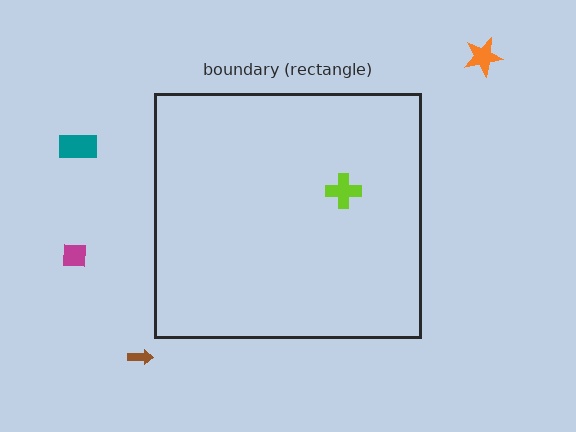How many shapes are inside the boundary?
1 inside, 4 outside.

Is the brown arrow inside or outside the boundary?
Outside.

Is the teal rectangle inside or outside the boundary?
Outside.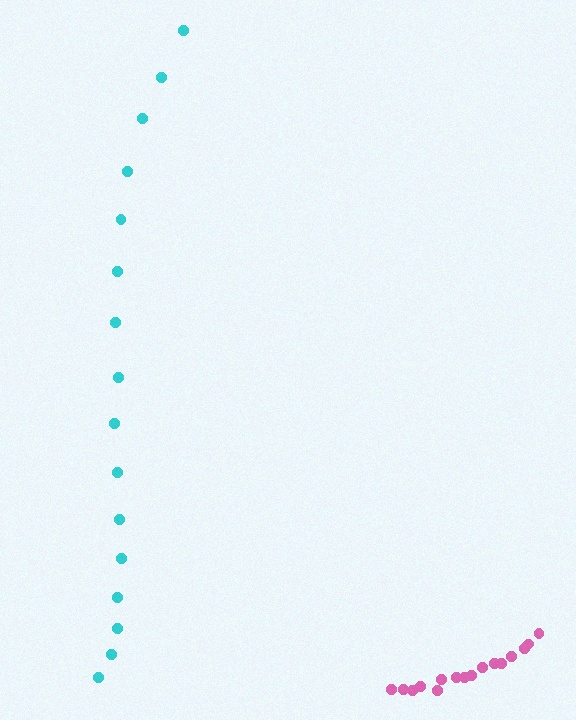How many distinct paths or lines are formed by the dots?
There are 2 distinct paths.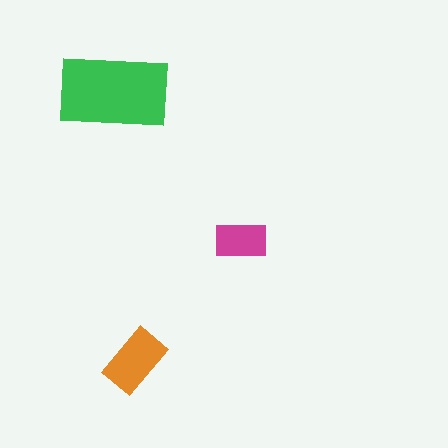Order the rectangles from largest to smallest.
the green one, the orange one, the magenta one.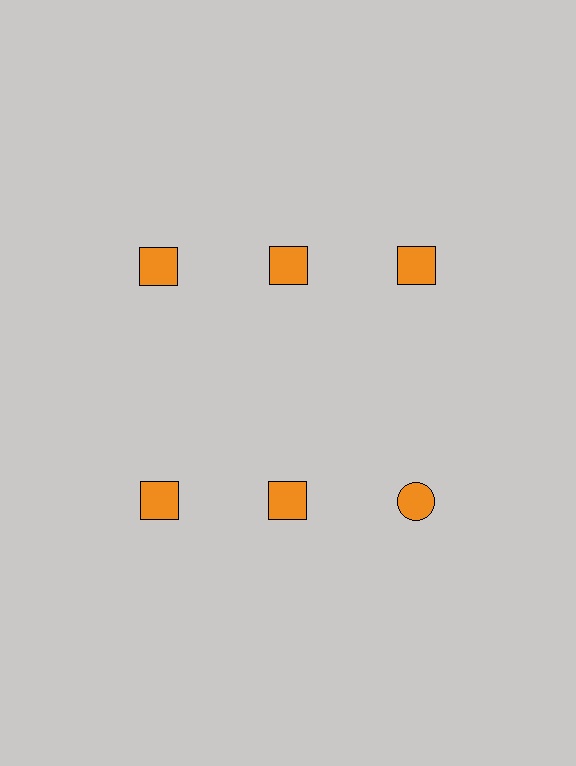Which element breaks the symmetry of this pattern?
The orange circle in the second row, center column breaks the symmetry. All other shapes are orange squares.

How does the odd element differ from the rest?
It has a different shape: circle instead of square.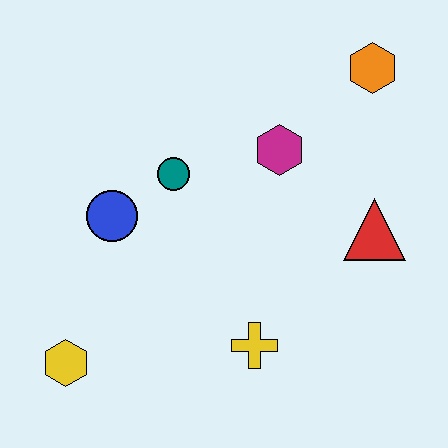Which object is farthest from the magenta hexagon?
The yellow hexagon is farthest from the magenta hexagon.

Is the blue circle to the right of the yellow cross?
No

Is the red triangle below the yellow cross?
No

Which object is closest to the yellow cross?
The red triangle is closest to the yellow cross.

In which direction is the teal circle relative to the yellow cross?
The teal circle is above the yellow cross.